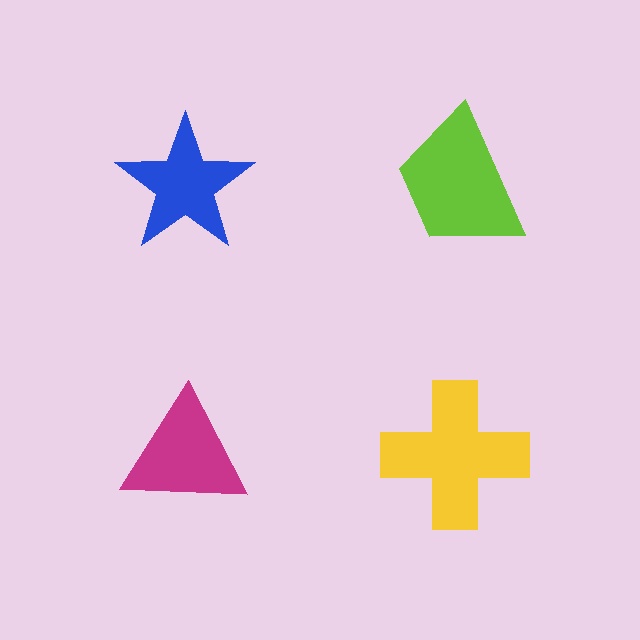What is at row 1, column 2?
A lime trapezoid.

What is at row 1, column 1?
A blue star.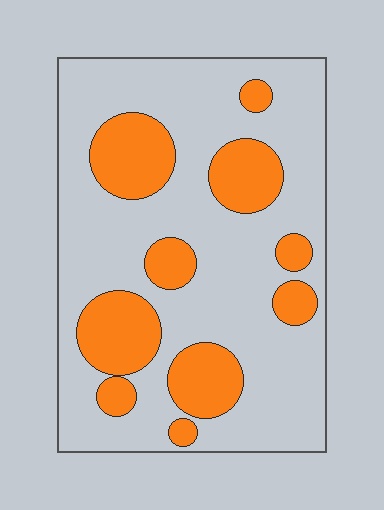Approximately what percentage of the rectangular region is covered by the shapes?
Approximately 25%.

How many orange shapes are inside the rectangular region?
10.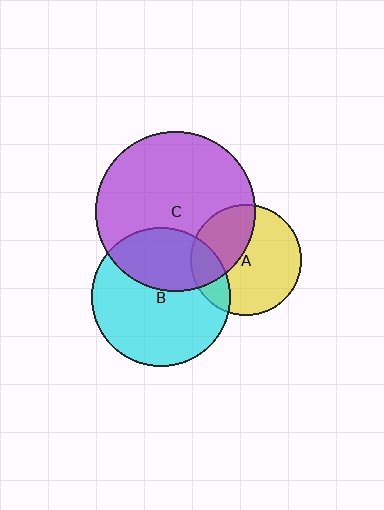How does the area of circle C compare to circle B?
Approximately 1.3 times.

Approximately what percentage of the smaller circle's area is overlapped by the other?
Approximately 20%.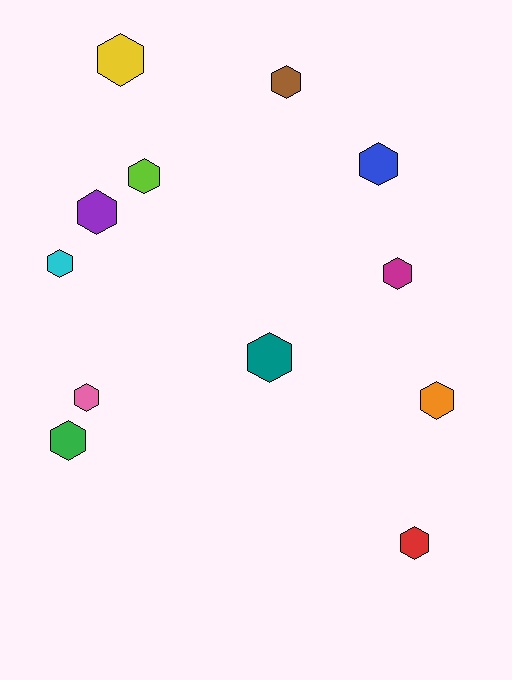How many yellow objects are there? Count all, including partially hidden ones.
There is 1 yellow object.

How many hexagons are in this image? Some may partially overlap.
There are 12 hexagons.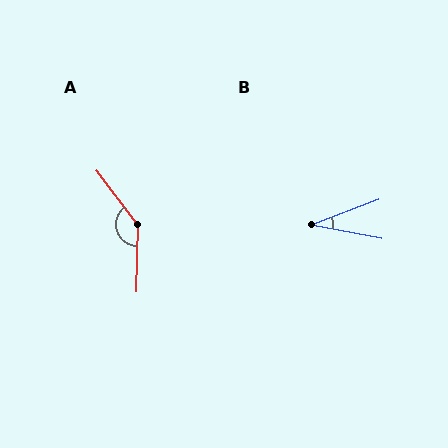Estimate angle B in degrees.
Approximately 31 degrees.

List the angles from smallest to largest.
B (31°), A (142°).